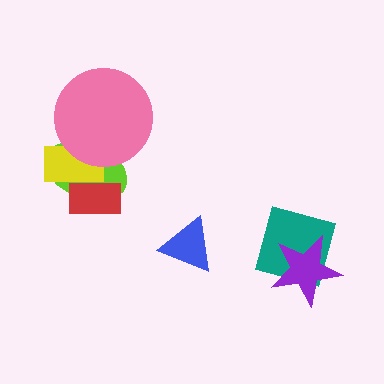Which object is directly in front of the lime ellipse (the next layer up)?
The yellow rectangle is directly in front of the lime ellipse.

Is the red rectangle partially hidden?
No, no other shape covers it.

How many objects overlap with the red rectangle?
2 objects overlap with the red rectangle.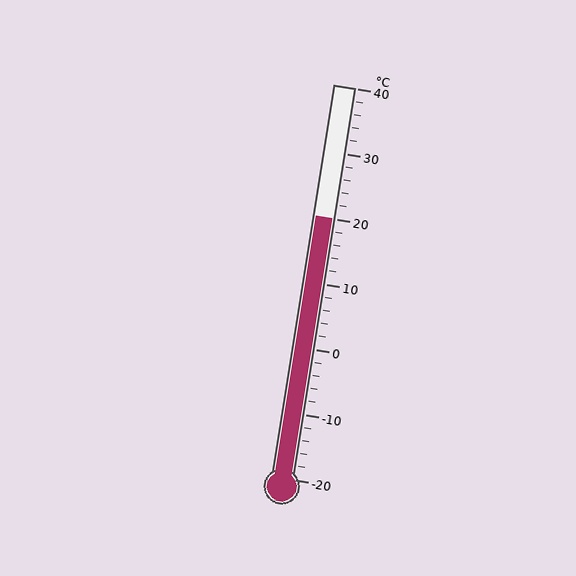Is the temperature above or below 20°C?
The temperature is at 20°C.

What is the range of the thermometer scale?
The thermometer scale ranges from -20°C to 40°C.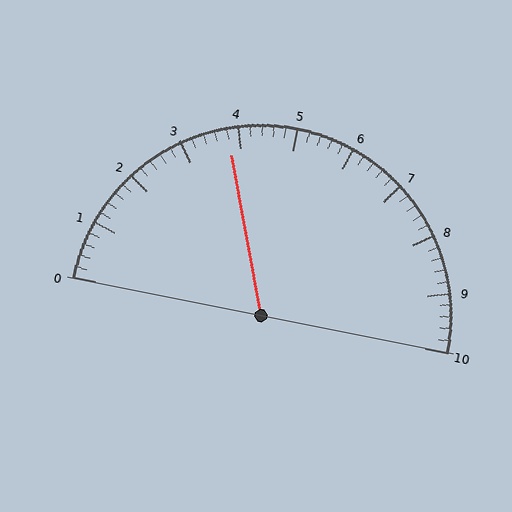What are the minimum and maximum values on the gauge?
The gauge ranges from 0 to 10.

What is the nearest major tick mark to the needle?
The nearest major tick mark is 4.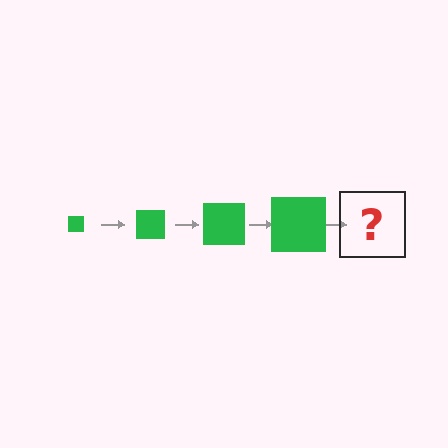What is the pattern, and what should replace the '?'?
The pattern is that the square gets progressively larger each step. The '?' should be a green square, larger than the previous one.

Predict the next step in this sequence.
The next step is a green square, larger than the previous one.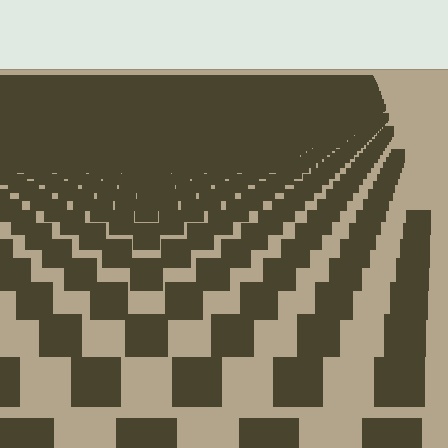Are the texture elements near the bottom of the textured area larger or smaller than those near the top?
Larger. Near the bottom, elements are closer to the viewer and appear at a bigger on-screen size.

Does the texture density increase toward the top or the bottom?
Density increases toward the top.